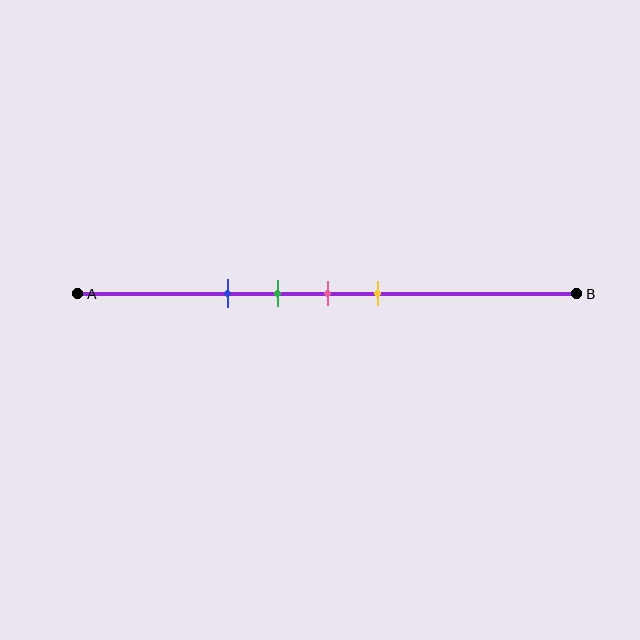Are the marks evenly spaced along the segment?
Yes, the marks are approximately evenly spaced.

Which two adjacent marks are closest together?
The green and pink marks are the closest adjacent pair.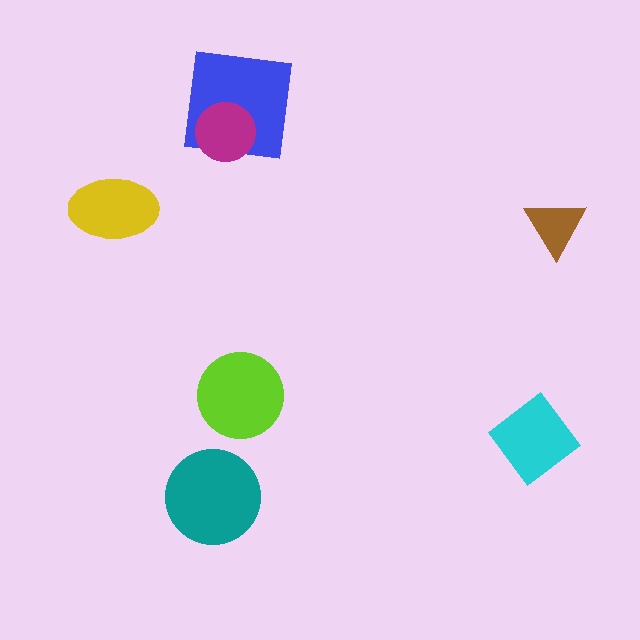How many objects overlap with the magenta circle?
1 object overlaps with the magenta circle.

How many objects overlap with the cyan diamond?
0 objects overlap with the cyan diamond.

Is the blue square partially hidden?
Yes, it is partially covered by another shape.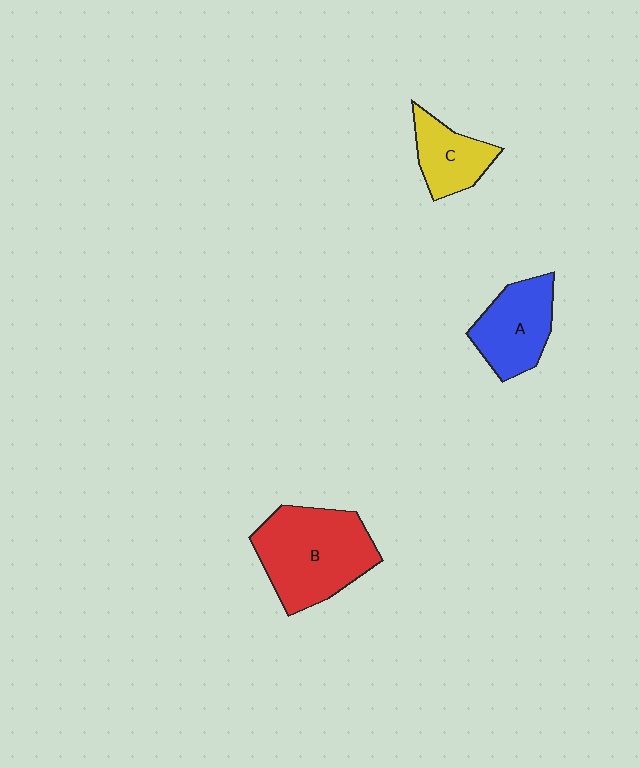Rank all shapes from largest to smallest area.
From largest to smallest: B (red), A (blue), C (yellow).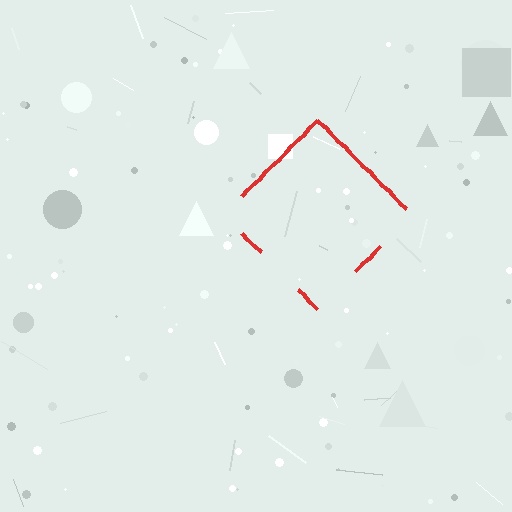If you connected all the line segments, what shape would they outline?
They would outline a diamond.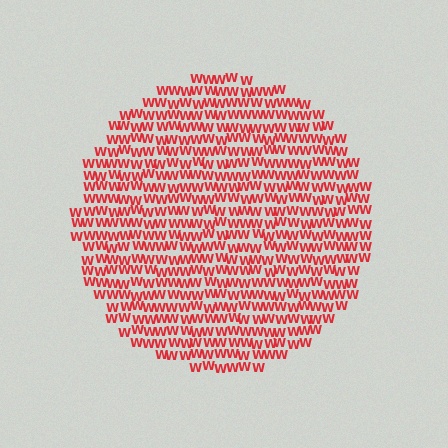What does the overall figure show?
The overall figure shows a circle.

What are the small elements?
The small elements are letter W's.